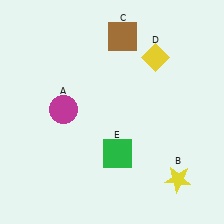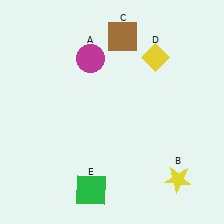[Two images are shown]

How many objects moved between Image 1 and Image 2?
2 objects moved between the two images.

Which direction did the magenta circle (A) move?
The magenta circle (A) moved up.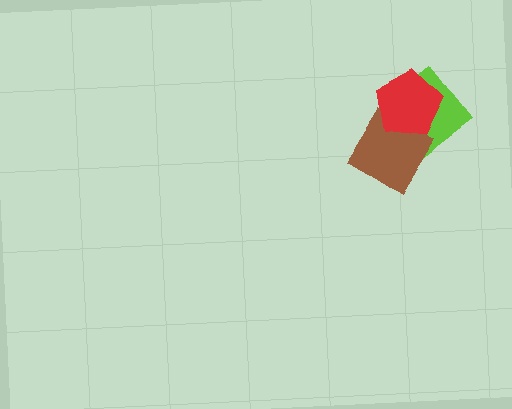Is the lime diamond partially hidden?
Yes, it is partially covered by another shape.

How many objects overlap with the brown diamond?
2 objects overlap with the brown diamond.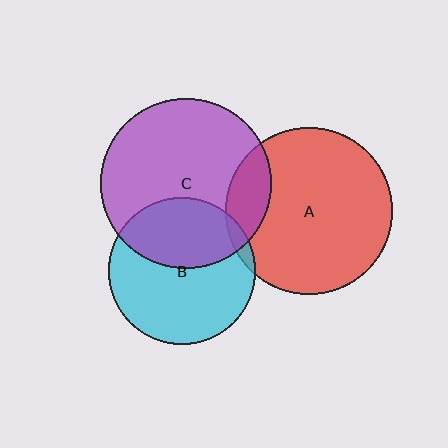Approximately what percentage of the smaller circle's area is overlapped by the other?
Approximately 40%.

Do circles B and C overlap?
Yes.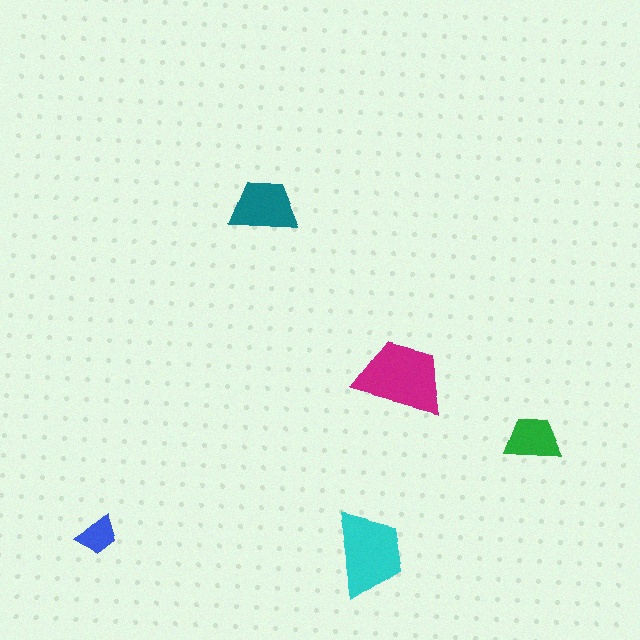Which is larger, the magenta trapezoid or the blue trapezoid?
The magenta one.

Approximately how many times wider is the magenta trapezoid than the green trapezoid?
About 1.5 times wider.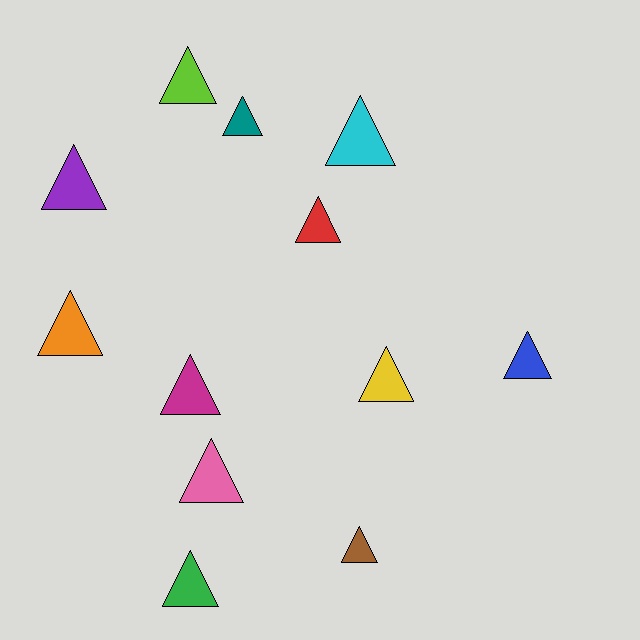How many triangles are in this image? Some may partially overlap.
There are 12 triangles.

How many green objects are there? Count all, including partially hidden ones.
There is 1 green object.